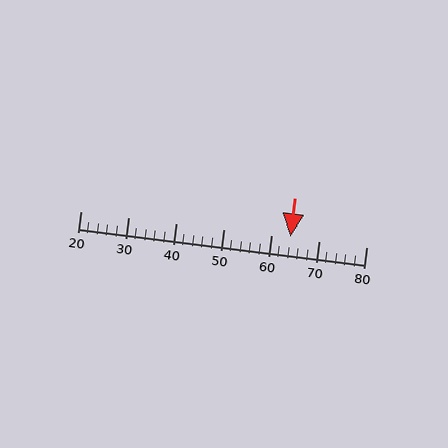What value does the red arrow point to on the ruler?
The red arrow points to approximately 64.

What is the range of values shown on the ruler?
The ruler shows values from 20 to 80.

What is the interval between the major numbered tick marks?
The major tick marks are spaced 10 units apart.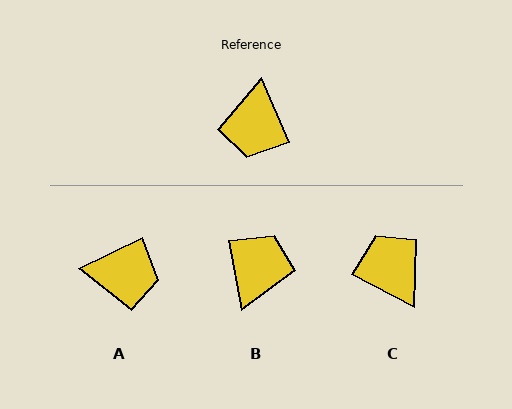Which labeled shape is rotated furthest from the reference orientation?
B, about 167 degrees away.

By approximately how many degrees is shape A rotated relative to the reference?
Approximately 93 degrees counter-clockwise.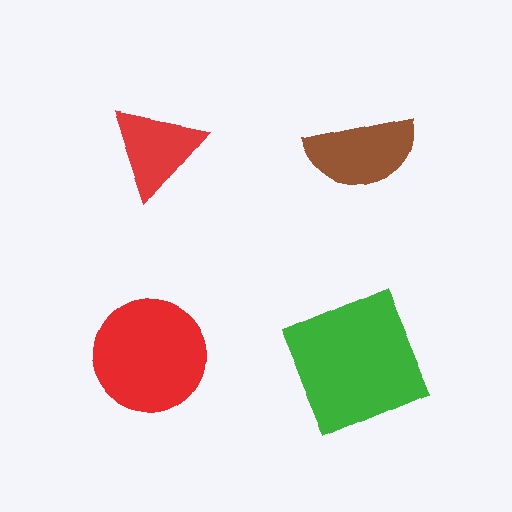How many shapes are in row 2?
2 shapes.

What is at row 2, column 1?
A red circle.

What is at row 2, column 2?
A green square.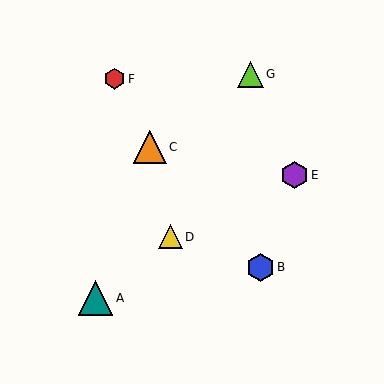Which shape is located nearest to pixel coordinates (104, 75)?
The red hexagon (labeled F) at (114, 79) is nearest to that location.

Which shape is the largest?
The teal triangle (labeled A) is the largest.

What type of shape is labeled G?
Shape G is a lime triangle.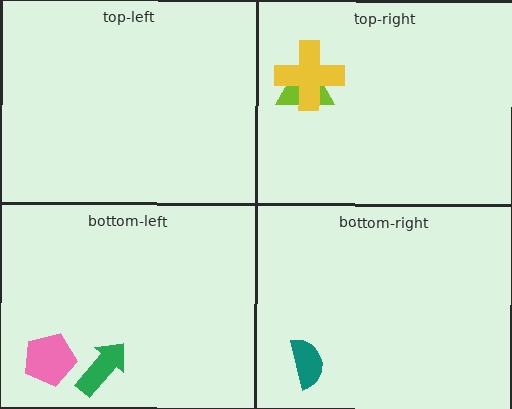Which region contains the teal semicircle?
The bottom-right region.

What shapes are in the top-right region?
The lime triangle, the yellow cross.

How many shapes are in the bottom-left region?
2.